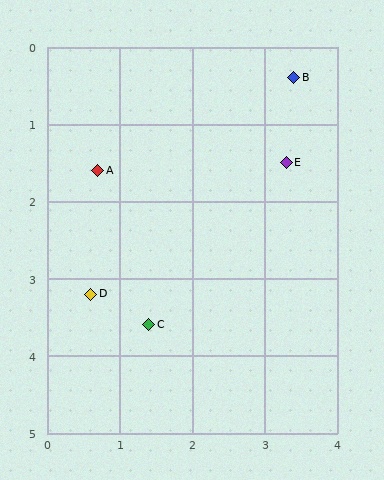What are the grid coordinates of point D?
Point D is at approximately (0.6, 3.2).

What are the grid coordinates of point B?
Point B is at approximately (3.4, 0.4).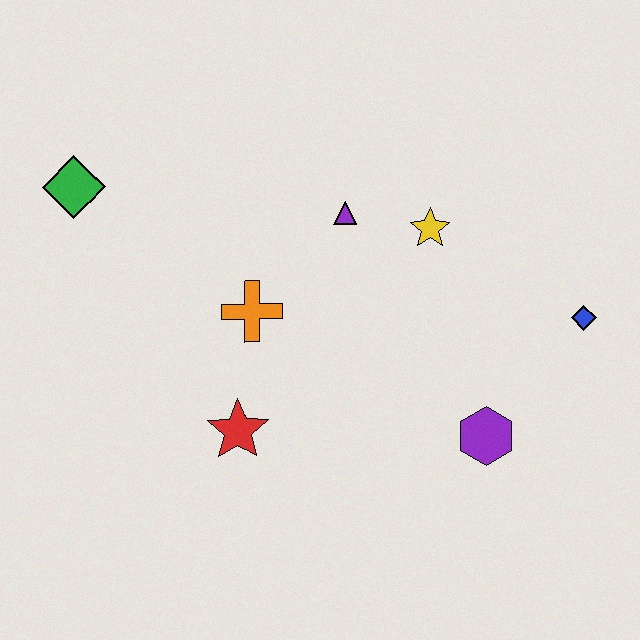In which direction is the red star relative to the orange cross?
The red star is below the orange cross.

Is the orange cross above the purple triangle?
No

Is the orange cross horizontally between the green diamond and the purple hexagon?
Yes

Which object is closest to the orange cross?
The red star is closest to the orange cross.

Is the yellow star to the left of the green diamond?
No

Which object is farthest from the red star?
The blue diamond is farthest from the red star.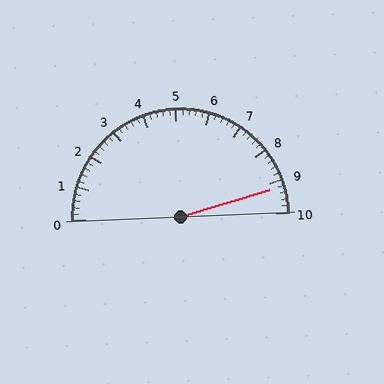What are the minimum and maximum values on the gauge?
The gauge ranges from 0 to 10.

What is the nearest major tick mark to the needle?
The nearest major tick mark is 9.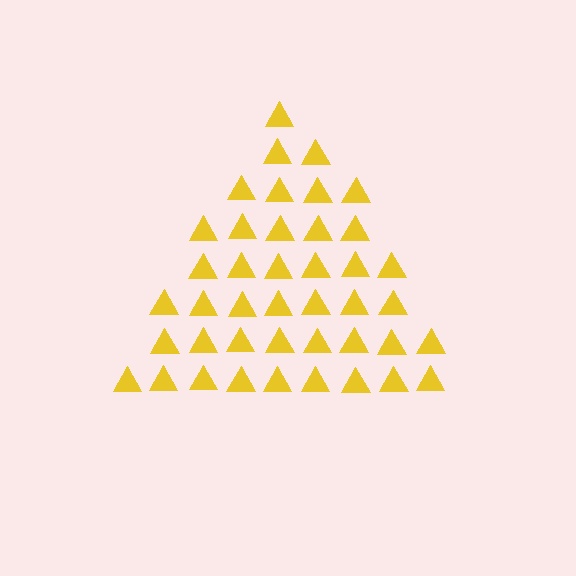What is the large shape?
The large shape is a triangle.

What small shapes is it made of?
It is made of small triangles.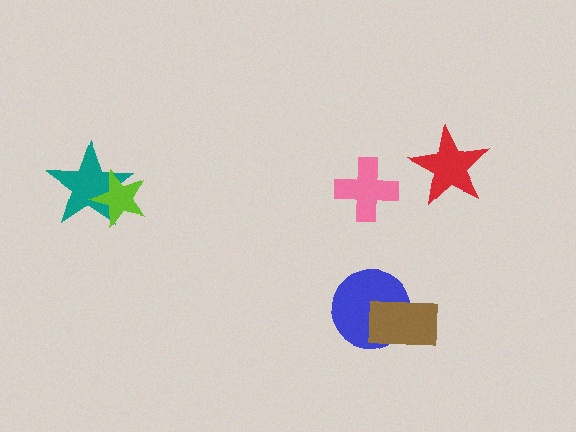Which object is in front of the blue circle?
The brown rectangle is in front of the blue circle.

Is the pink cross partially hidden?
No, no other shape covers it.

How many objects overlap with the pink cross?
0 objects overlap with the pink cross.